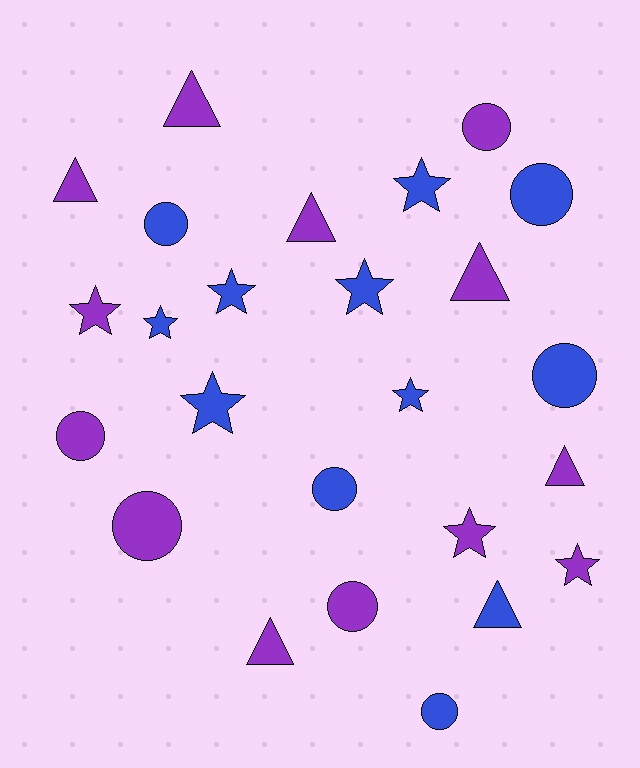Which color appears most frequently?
Purple, with 13 objects.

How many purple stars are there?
There are 3 purple stars.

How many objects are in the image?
There are 25 objects.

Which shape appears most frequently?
Circle, with 9 objects.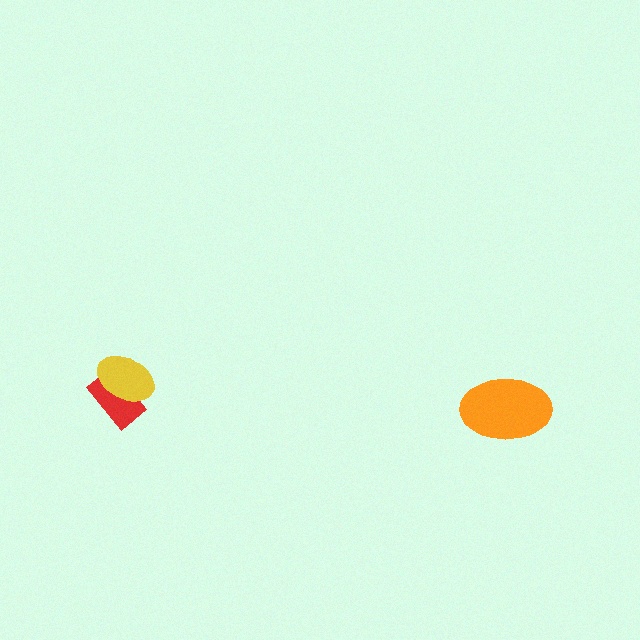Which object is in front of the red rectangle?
The yellow ellipse is in front of the red rectangle.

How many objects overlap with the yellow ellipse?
1 object overlaps with the yellow ellipse.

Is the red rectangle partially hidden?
Yes, it is partially covered by another shape.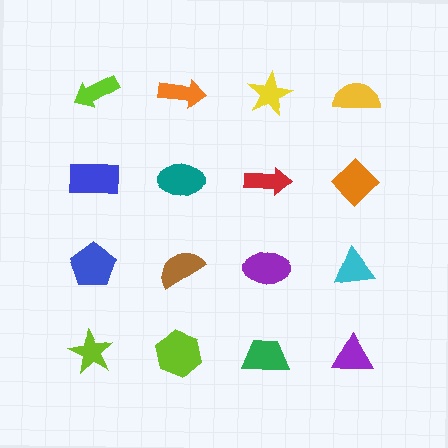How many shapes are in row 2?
4 shapes.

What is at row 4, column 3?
A green trapezoid.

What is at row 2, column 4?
An orange diamond.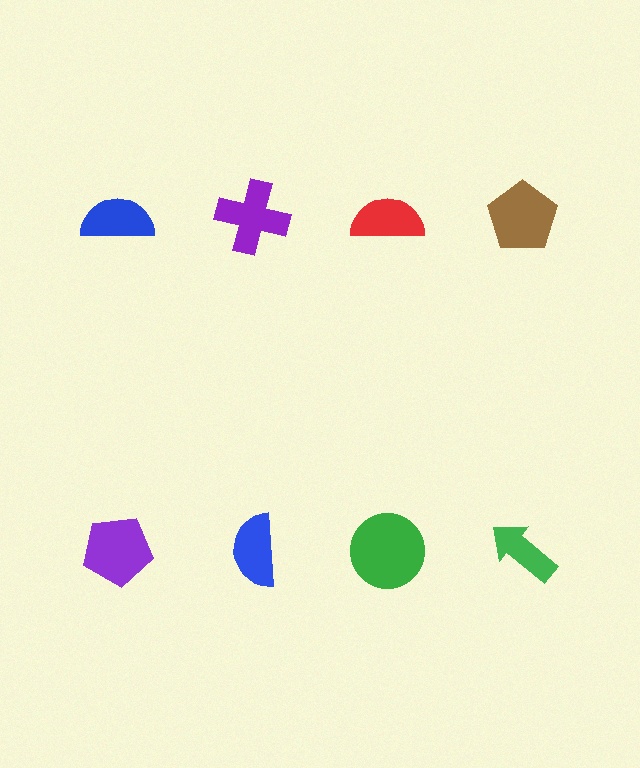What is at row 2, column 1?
A purple pentagon.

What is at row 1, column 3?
A red semicircle.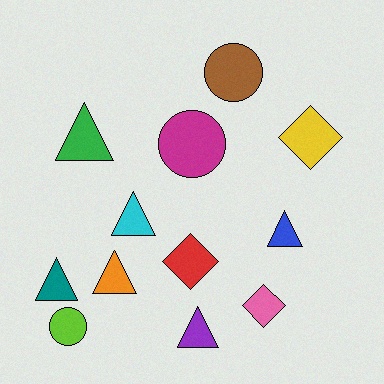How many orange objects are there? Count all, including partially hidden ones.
There is 1 orange object.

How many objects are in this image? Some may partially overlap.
There are 12 objects.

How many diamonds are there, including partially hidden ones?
There are 3 diamonds.